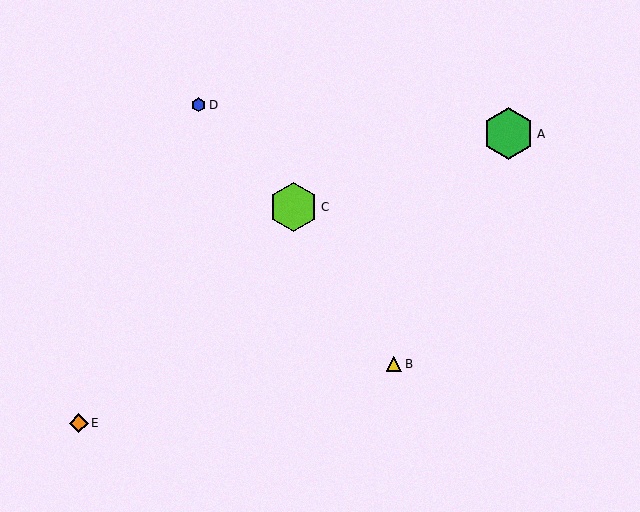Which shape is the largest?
The green hexagon (labeled A) is the largest.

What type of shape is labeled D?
Shape D is a blue hexagon.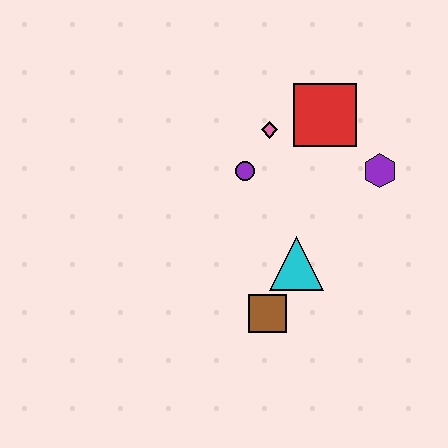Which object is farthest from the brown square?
The red square is farthest from the brown square.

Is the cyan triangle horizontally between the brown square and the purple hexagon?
Yes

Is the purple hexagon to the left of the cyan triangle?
No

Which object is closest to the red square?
The pink diamond is closest to the red square.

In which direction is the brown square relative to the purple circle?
The brown square is below the purple circle.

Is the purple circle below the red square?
Yes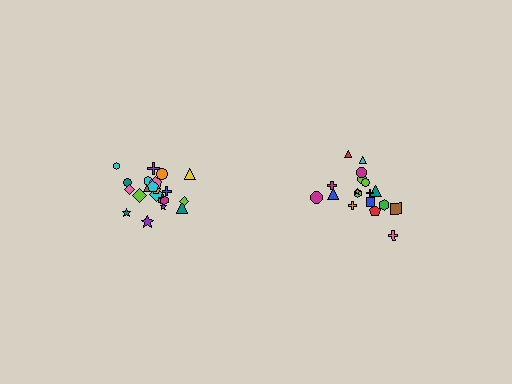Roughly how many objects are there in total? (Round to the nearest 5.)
Roughly 40 objects in total.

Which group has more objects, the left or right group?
The left group.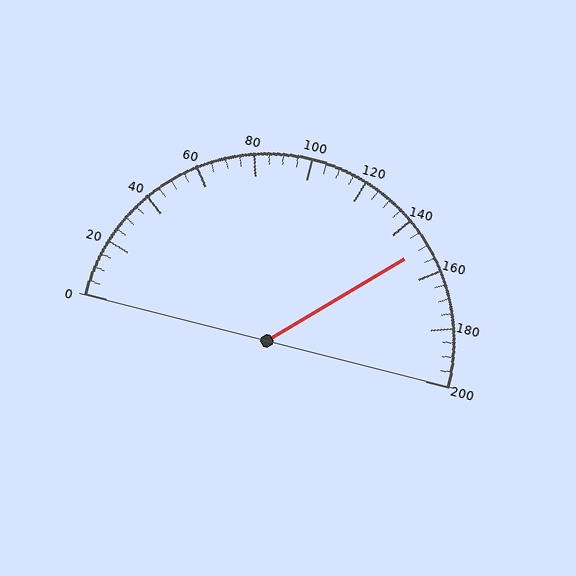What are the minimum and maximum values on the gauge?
The gauge ranges from 0 to 200.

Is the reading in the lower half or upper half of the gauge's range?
The reading is in the upper half of the range (0 to 200).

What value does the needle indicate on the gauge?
The needle indicates approximately 150.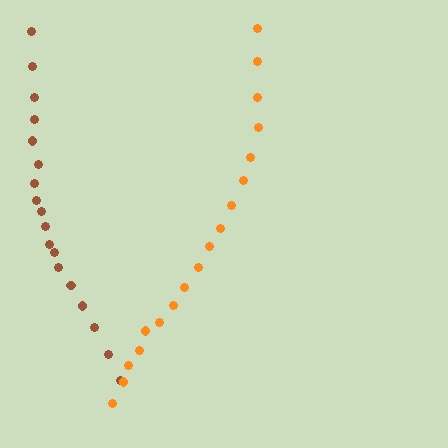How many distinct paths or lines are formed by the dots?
There are 2 distinct paths.